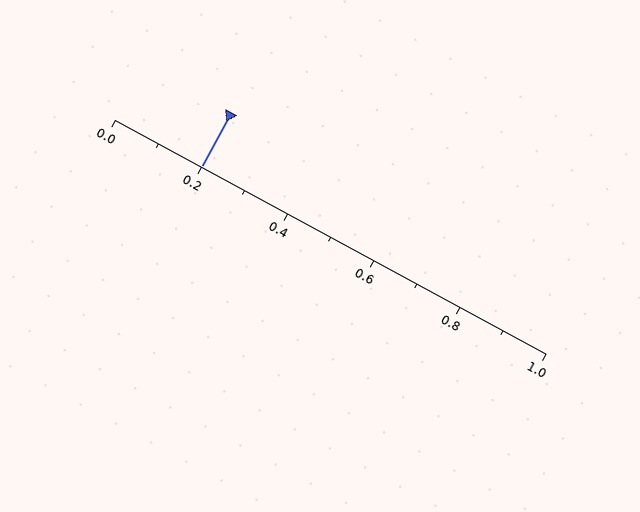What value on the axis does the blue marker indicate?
The marker indicates approximately 0.2.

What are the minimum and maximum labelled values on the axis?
The axis runs from 0.0 to 1.0.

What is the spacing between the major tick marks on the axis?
The major ticks are spaced 0.2 apart.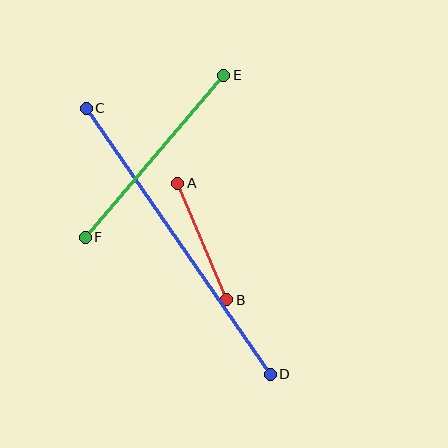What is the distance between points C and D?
The distance is approximately 324 pixels.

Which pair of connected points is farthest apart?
Points C and D are farthest apart.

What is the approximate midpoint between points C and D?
The midpoint is at approximately (178, 241) pixels.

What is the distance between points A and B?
The distance is approximately 126 pixels.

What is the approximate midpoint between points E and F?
The midpoint is at approximately (155, 156) pixels.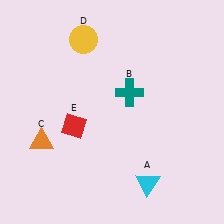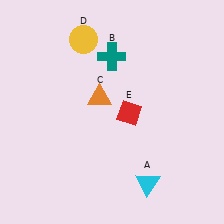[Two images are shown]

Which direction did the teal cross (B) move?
The teal cross (B) moved up.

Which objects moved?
The objects that moved are: the teal cross (B), the orange triangle (C), the red diamond (E).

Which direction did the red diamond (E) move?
The red diamond (E) moved right.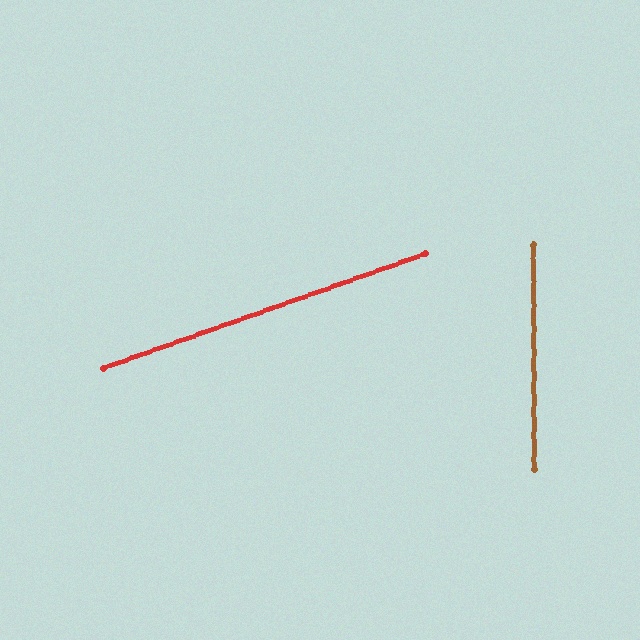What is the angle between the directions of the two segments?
Approximately 71 degrees.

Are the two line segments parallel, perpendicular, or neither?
Neither parallel nor perpendicular — they differ by about 71°.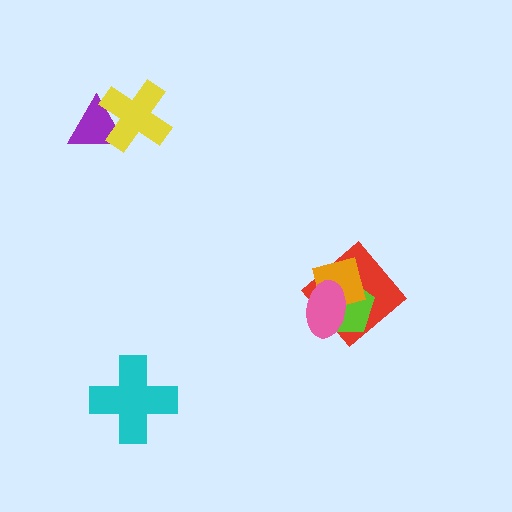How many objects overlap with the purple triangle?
1 object overlaps with the purple triangle.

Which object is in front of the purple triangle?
The yellow cross is in front of the purple triangle.